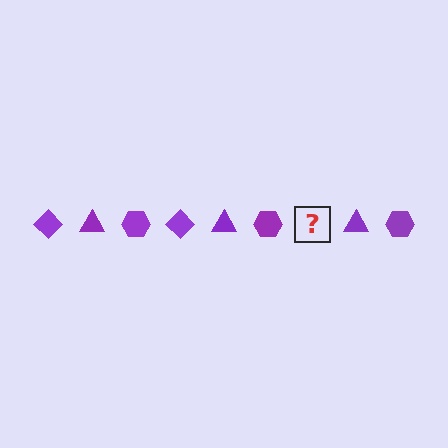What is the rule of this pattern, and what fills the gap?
The rule is that the pattern cycles through diamond, triangle, hexagon shapes in purple. The gap should be filled with a purple diamond.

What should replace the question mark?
The question mark should be replaced with a purple diamond.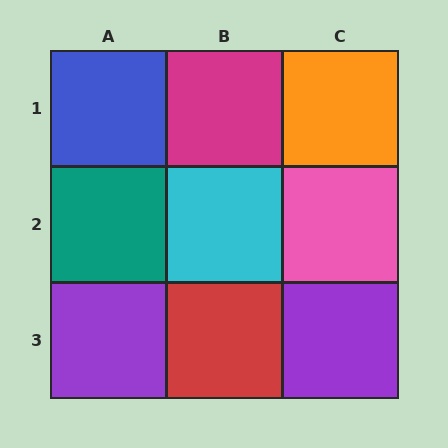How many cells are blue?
1 cell is blue.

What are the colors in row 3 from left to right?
Purple, red, purple.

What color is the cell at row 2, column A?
Teal.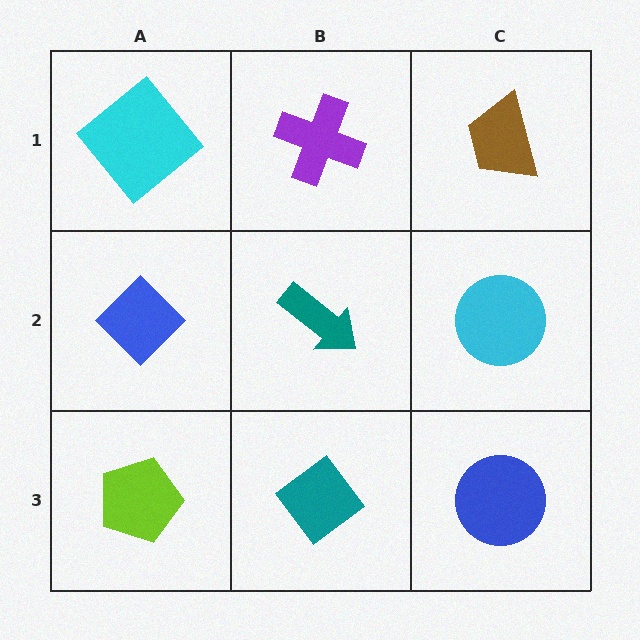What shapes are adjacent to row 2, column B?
A purple cross (row 1, column B), a teal diamond (row 3, column B), a blue diamond (row 2, column A), a cyan circle (row 2, column C).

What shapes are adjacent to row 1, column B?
A teal arrow (row 2, column B), a cyan diamond (row 1, column A), a brown trapezoid (row 1, column C).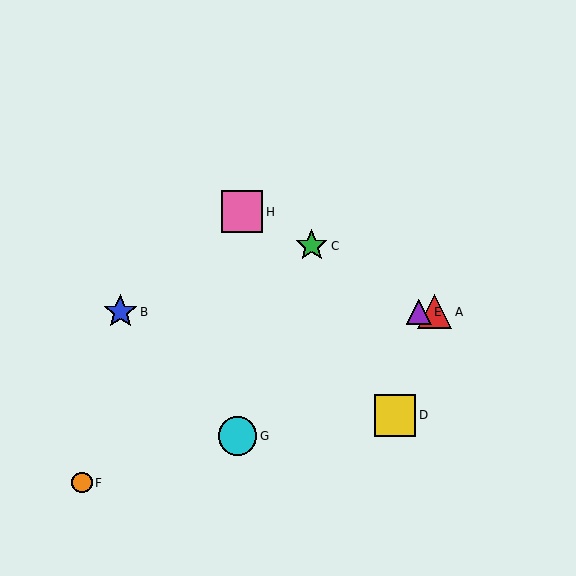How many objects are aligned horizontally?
3 objects (A, B, E) are aligned horizontally.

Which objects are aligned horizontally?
Objects A, B, E are aligned horizontally.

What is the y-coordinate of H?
Object H is at y≈212.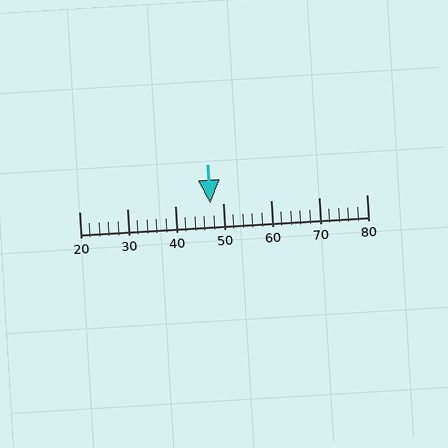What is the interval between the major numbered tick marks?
The major tick marks are spaced 10 units apart.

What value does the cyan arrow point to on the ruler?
The cyan arrow points to approximately 47.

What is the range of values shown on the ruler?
The ruler shows values from 20 to 80.